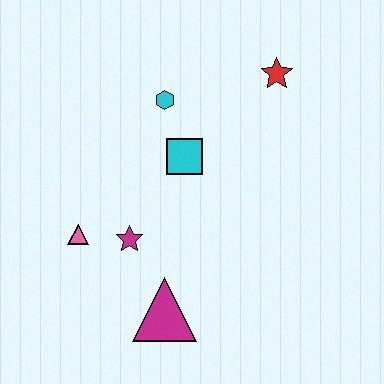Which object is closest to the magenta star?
The pink triangle is closest to the magenta star.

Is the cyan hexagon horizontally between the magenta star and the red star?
Yes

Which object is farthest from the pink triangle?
The red star is farthest from the pink triangle.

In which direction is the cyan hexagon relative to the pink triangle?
The cyan hexagon is above the pink triangle.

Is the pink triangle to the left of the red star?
Yes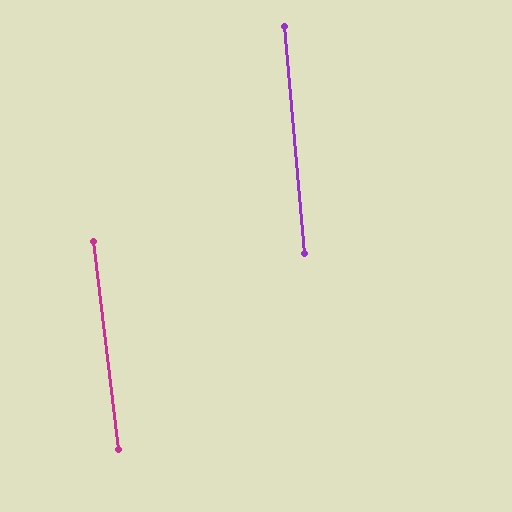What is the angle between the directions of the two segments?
Approximately 2 degrees.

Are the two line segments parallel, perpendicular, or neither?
Parallel — their directions differ by only 1.8°.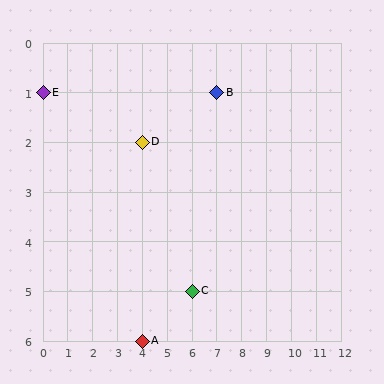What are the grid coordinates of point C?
Point C is at grid coordinates (6, 5).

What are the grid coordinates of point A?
Point A is at grid coordinates (4, 6).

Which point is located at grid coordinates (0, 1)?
Point E is at (0, 1).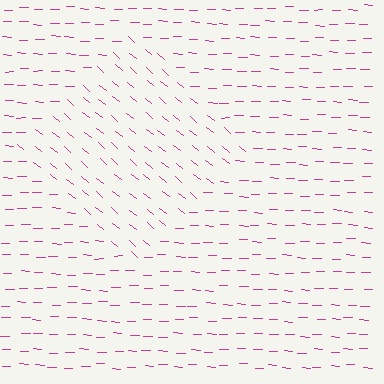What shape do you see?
I see a diamond.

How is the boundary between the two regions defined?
The boundary is defined purely by a change in line orientation (approximately 38 degrees difference). All lines are the same color and thickness.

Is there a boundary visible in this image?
Yes, there is a texture boundary formed by a change in line orientation.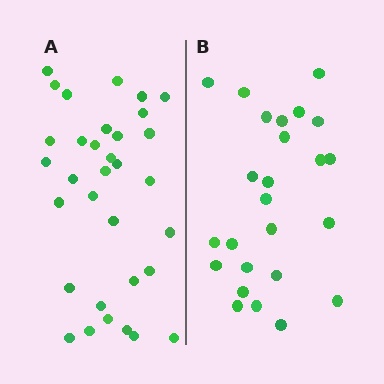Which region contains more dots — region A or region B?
Region A (the left region) has more dots.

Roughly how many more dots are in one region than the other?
Region A has roughly 8 or so more dots than region B.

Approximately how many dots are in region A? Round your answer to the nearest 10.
About 30 dots. (The exact count is 33, which rounds to 30.)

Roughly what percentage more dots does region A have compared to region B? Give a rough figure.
About 30% more.